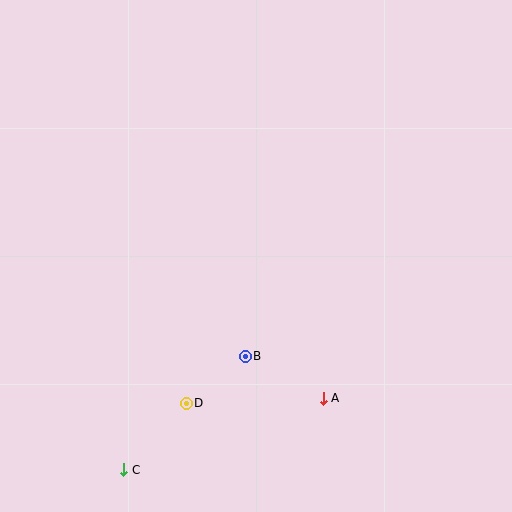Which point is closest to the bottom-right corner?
Point A is closest to the bottom-right corner.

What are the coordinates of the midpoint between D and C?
The midpoint between D and C is at (155, 437).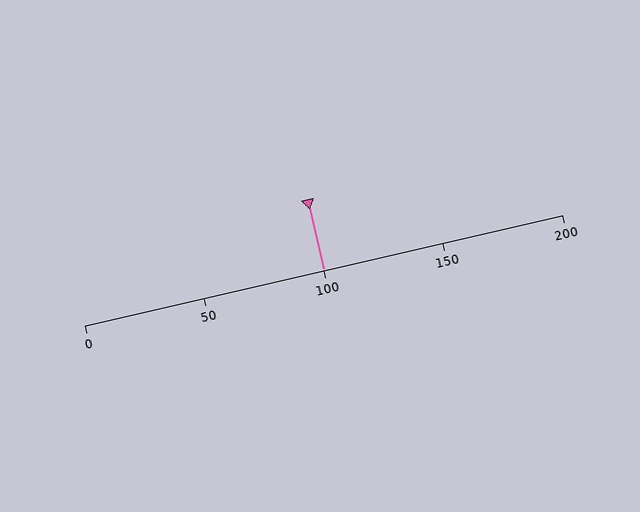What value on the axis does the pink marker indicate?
The marker indicates approximately 100.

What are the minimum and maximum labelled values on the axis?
The axis runs from 0 to 200.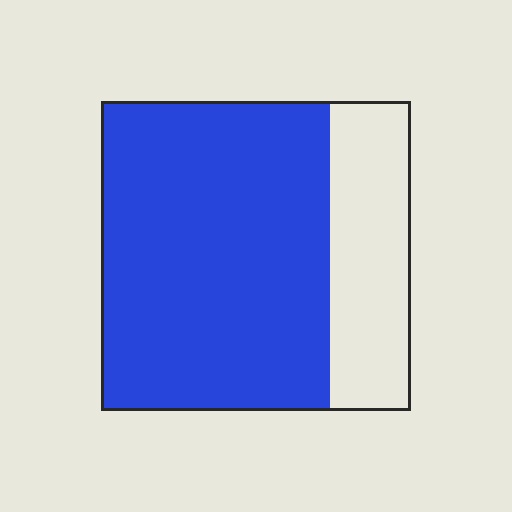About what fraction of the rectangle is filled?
About three quarters (3/4).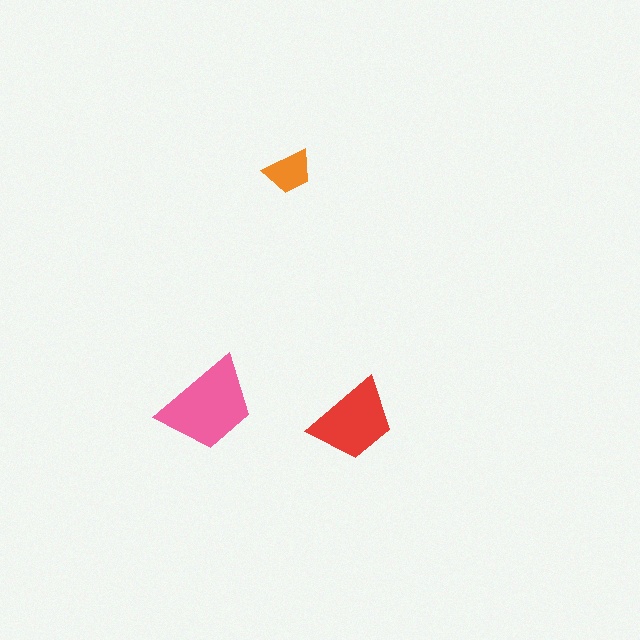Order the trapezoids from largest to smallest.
the pink one, the red one, the orange one.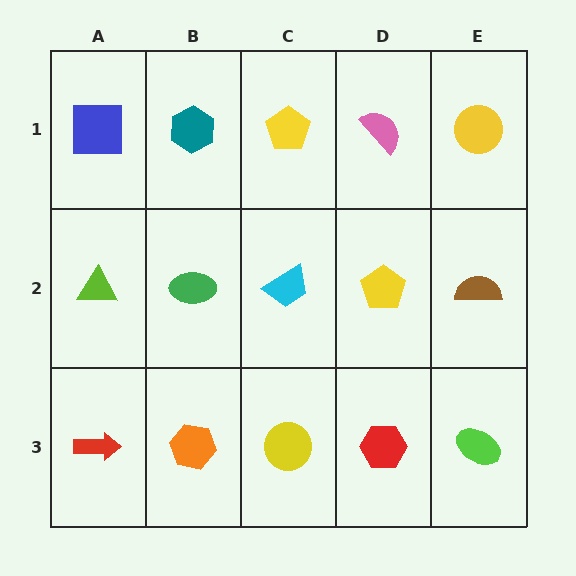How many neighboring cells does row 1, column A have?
2.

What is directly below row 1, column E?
A brown semicircle.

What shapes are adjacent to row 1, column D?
A yellow pentagon (row 2, column D), a yellow pentagon (row 1, column C), a yellow circle (row 1, column E).